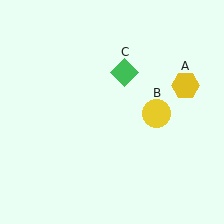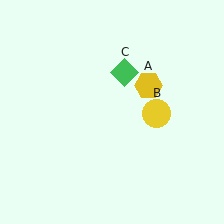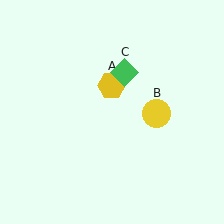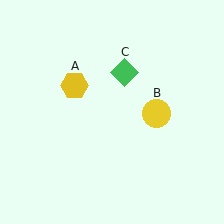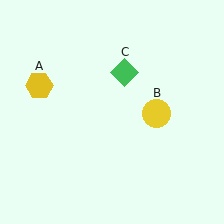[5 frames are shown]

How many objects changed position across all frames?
1 object changed position: yellow hexagon (object A).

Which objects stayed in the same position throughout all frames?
Yellow circle (object B) and green diamond (object C) remained stationary.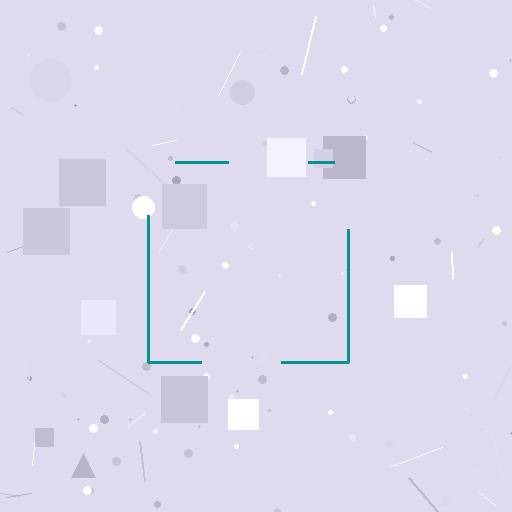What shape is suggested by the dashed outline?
The dashed outline suggests a square.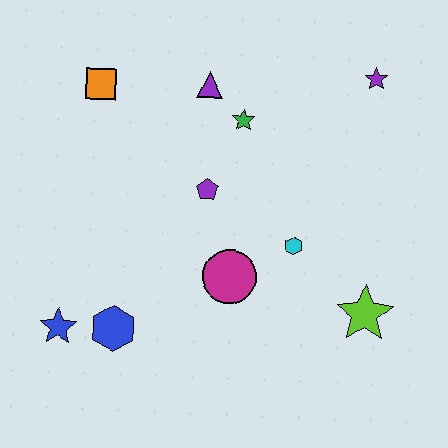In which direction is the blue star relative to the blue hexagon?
The blue star is to the left of the blue hexagon.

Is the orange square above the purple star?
No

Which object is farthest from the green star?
The blue star is farthest from the green star.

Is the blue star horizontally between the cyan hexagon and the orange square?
No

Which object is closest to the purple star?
The green star is closest to the purple star.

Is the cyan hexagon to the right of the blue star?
Yes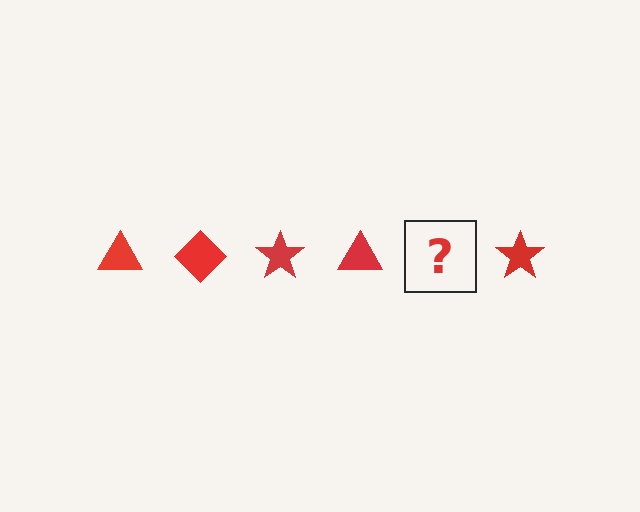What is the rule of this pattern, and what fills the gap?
The rule is that the pattern cycles through triangle, diamond, star shapes in red. The gap should be filled with a red diamond.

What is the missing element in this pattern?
The missing element is a red diamond.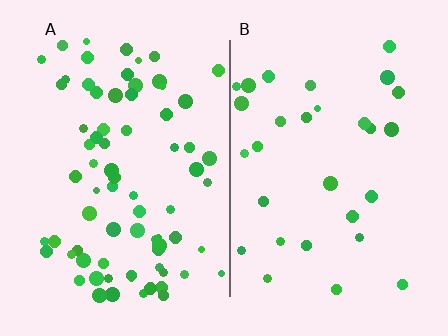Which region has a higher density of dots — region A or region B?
A (the left).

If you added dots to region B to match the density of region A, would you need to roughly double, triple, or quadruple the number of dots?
Approximately double.